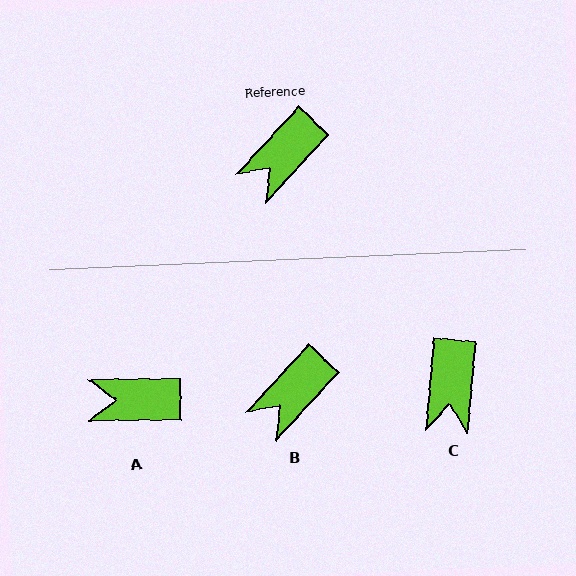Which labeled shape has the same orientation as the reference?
B.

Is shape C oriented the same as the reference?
No, it is off by about 38 degrees.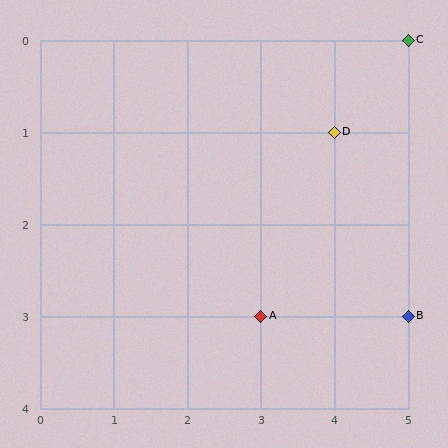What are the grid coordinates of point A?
Point A is at grid coordinates (3, 3).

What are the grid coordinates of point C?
Point C is at grid coordinates (5, 0).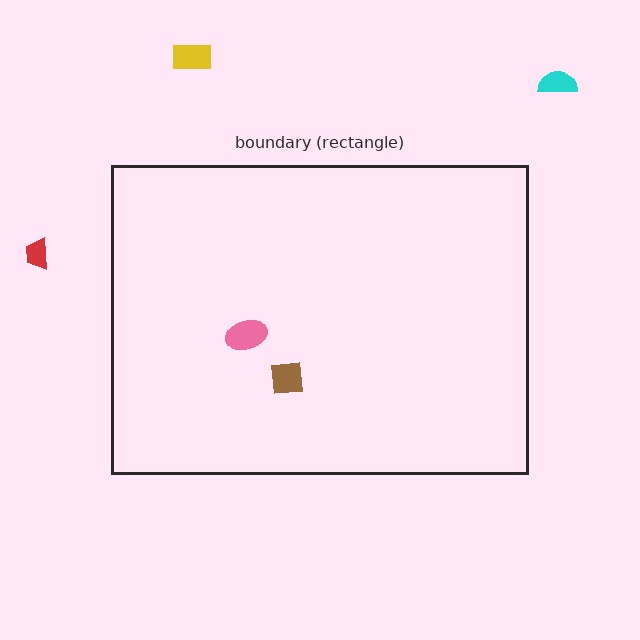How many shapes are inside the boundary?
2 inside, 3 outside.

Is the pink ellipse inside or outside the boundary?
Inside.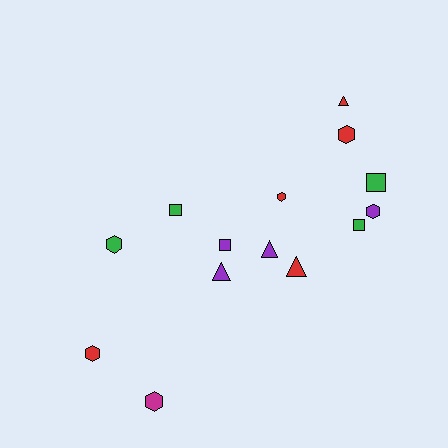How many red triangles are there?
There are 2 red triangles.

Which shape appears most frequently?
Hexagon, with 6 objects.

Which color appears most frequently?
Red, with 5 objects.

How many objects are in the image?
There are 14 objects.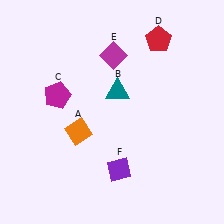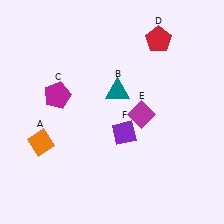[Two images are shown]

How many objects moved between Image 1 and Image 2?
3 objects moved between the two images.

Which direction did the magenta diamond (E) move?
The magenta diamond (E) moved down.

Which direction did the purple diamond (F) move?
The purple diamond (F) moved up.